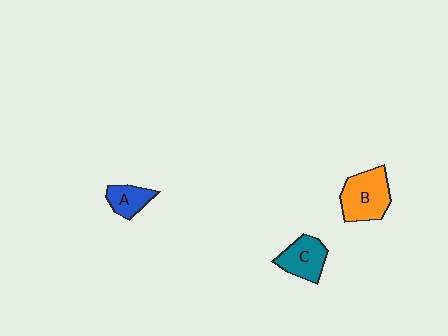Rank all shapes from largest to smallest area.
From largest to smallest: B (orange), C (teal), A (blue).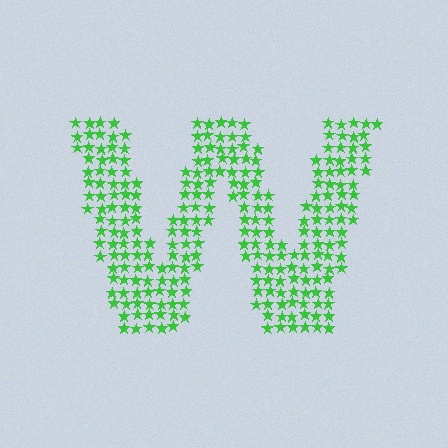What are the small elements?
The small elements are stars.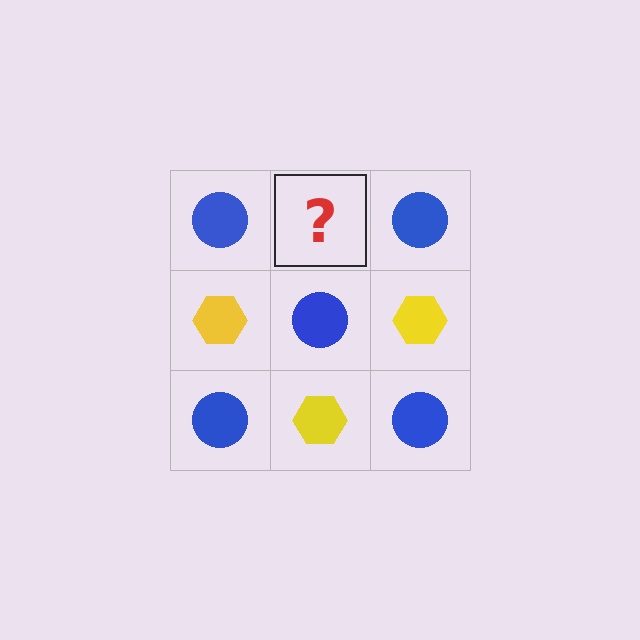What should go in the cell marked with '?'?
The missing cell should contain a yellow hexagon.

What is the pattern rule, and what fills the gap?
The rule is that it alternates blue circle and yellow hexagon in a checkerboard pattern. The gap should be filled with a yellow hexagon.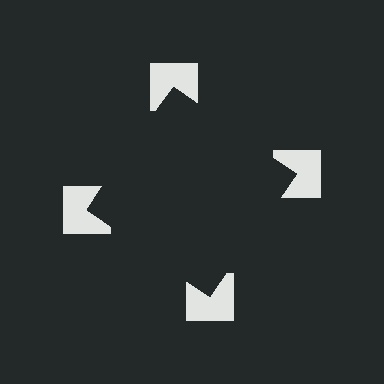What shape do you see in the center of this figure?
An illusory square — its edges are inferred from the aligned wedge cuts in the notched squares, not physically drawn.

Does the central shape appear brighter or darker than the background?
It typically appears slightly darker than the background, even though no actual brightness change is drawn.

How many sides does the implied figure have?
4 sides.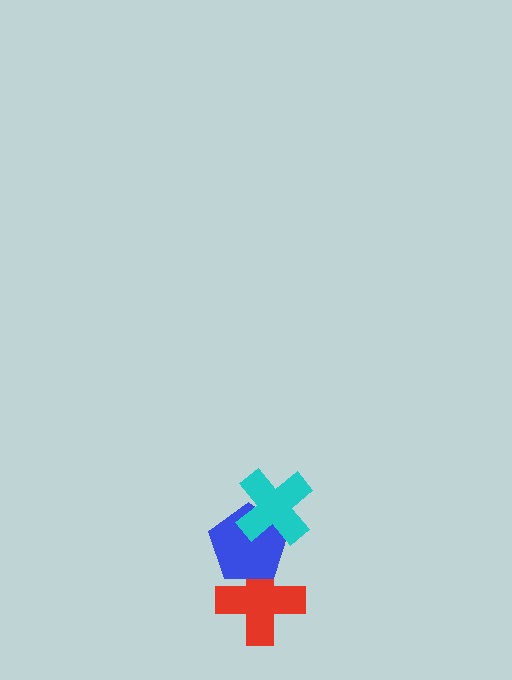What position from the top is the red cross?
The red cross is 3rd from the top.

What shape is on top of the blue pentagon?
The cyan cross is on top of the blue pentagon.